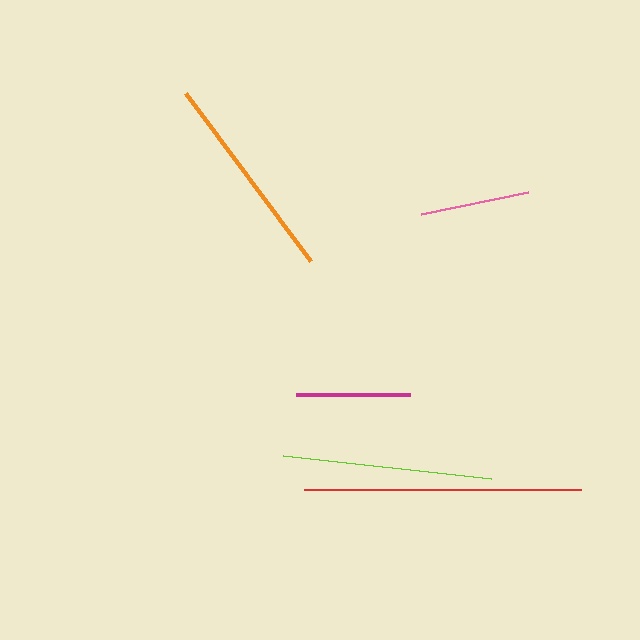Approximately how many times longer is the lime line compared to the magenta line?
The lime line is approximately 1.8 times the length of the magenta line.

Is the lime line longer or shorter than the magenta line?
The lime line is longer than the magenta line.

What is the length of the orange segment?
The orange segment is approximately 209 pixels long.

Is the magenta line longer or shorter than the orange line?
The orange line is longer than the magenta line.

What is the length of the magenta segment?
The magenta segment is approximately 114 pixels long.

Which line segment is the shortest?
The pink line is the shortest at approximately 109 pixels.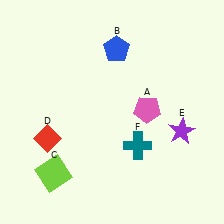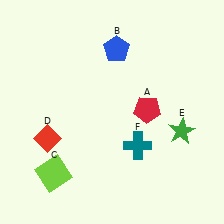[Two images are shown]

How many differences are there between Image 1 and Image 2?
There are 2 differences between the two images.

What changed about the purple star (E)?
In Image 1, E is purple. In Image 2, it changed to green.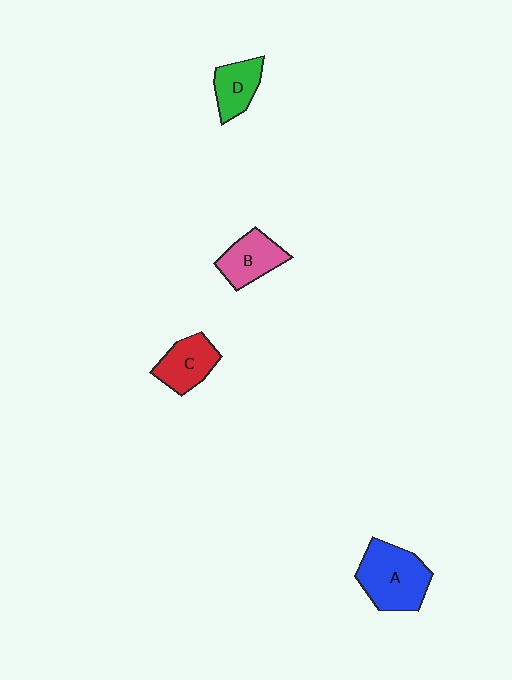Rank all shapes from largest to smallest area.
From largest to smallest: A (blue), C (red), B (pink), D (green).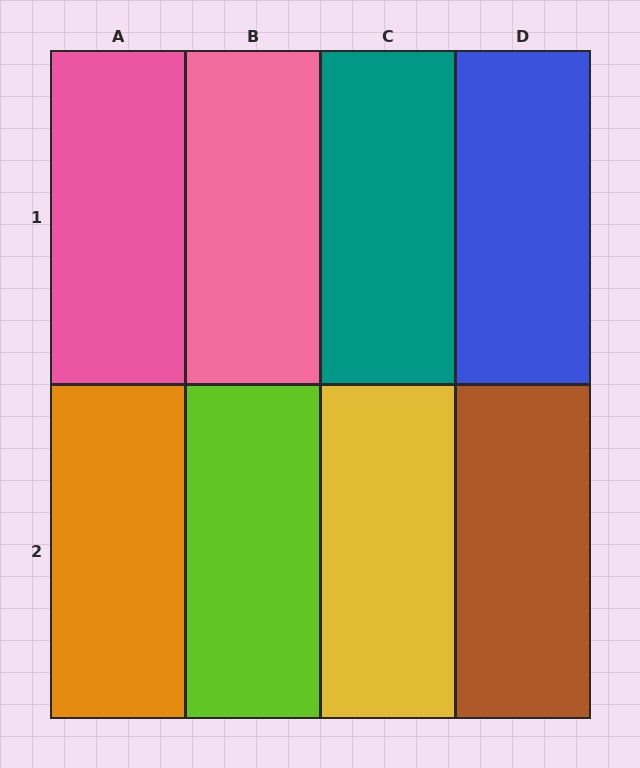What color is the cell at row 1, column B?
Pink.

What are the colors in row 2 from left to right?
Orange, lime, yellow, brown.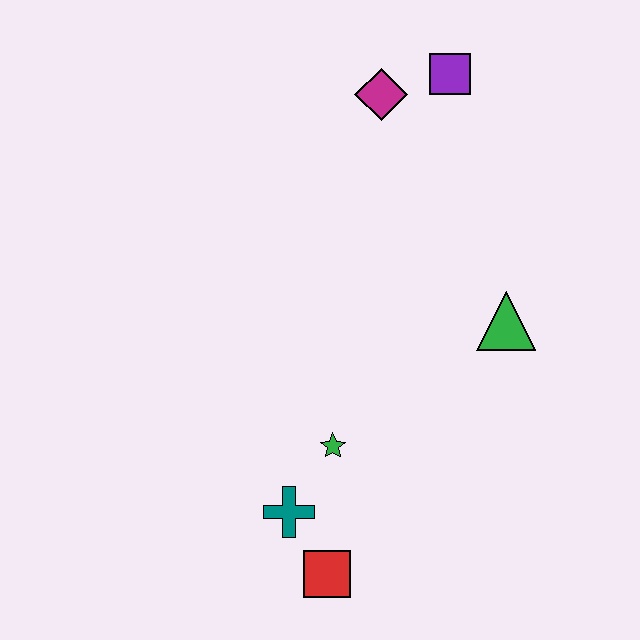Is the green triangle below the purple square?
Yes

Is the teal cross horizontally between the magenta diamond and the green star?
No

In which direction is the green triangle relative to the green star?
The green triangle is to the right of the green star.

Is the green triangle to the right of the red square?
Yes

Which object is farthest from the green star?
The purple square is farthest from the green star.